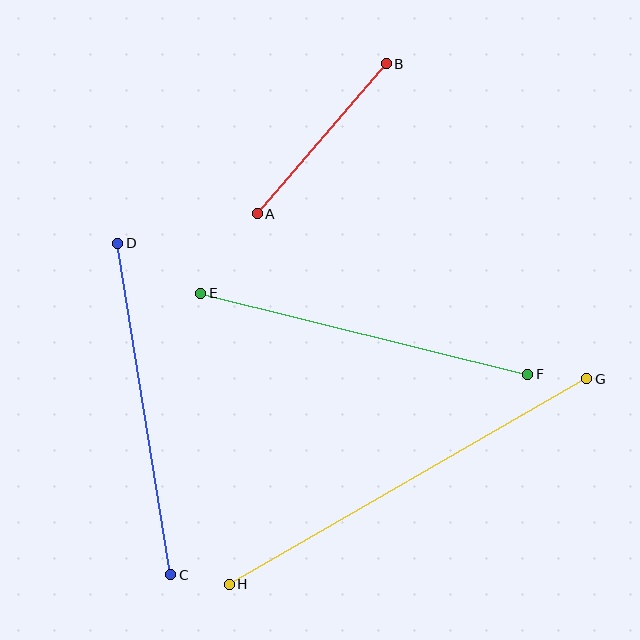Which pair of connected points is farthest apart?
Points G and H are farthest apart.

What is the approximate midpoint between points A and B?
The midpoint is at approximately (322, 139) pixels.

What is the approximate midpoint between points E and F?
The midpoint is at approximately (364, 334) pixels.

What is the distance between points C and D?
The distance is approximately 336 pixels.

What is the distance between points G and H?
The distance is approximately 412 pixels.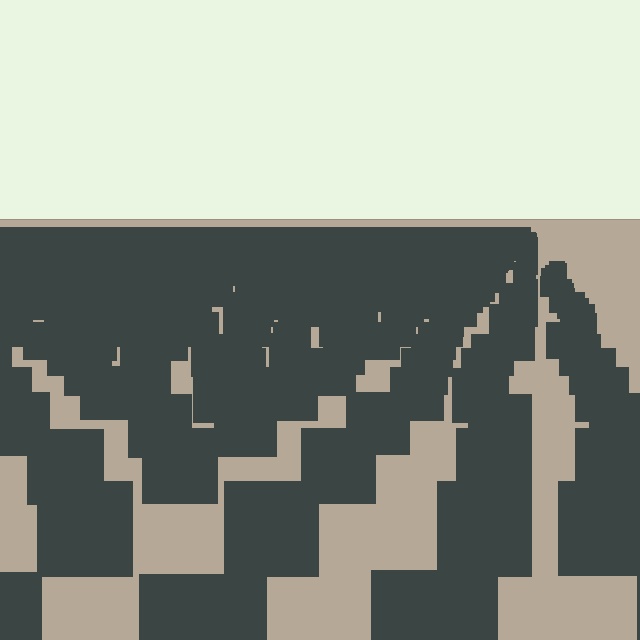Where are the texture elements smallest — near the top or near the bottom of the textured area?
Near the top.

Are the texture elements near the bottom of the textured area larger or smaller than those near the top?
Larger. Near the bottom, elements are closer to the viewer and appear at a bigger on-screen size.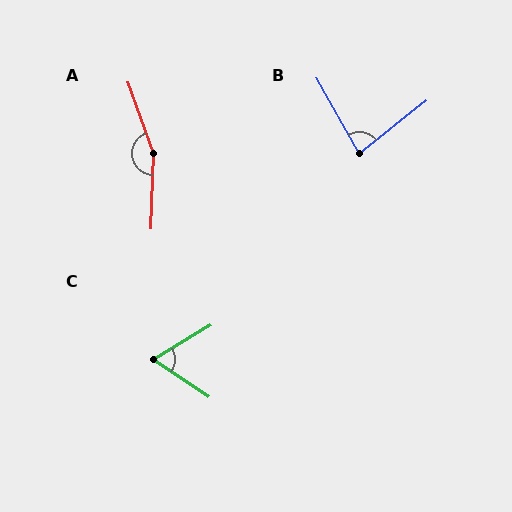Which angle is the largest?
A, at approximately 158 degrees.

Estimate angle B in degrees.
Approximately 81 degrees.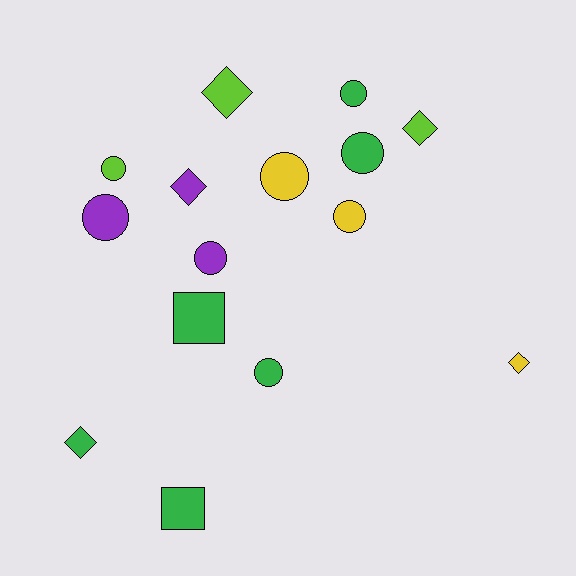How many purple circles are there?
There are 2 purple circles.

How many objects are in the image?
There are 15 objects.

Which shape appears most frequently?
Circle, with 8 objects.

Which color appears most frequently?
Green, with 6 objects.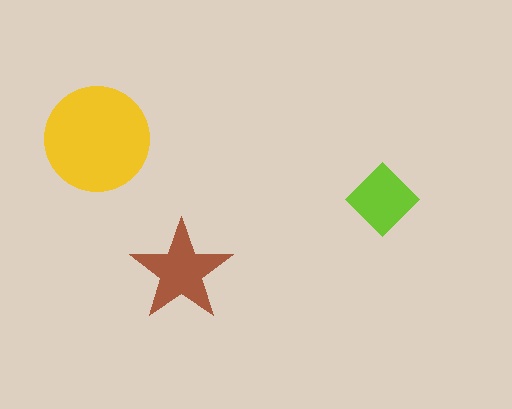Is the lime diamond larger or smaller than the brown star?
Smaller.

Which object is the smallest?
The lime diamond.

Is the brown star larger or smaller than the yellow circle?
Smaller.